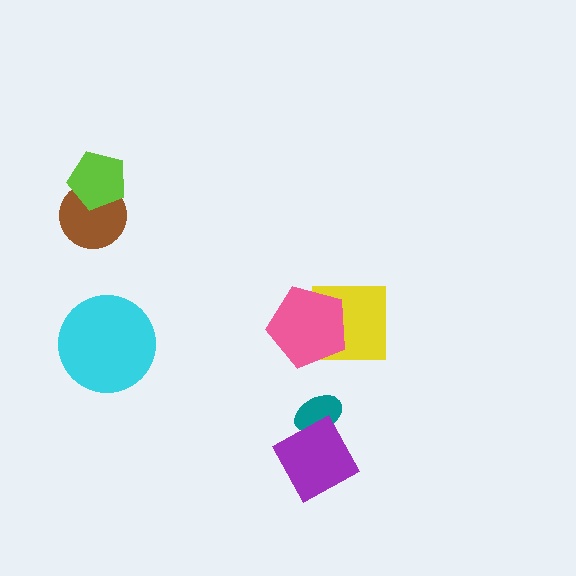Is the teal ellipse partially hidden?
Yes, it is partially covered by another shape.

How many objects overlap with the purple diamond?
1 object overlaps with the purple diamond.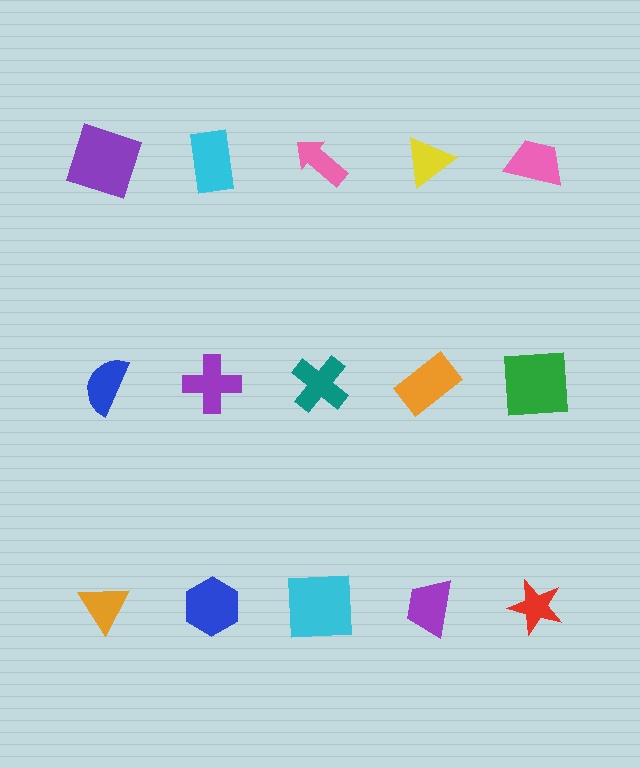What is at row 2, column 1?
A blue semicircle.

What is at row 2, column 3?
A teal cross.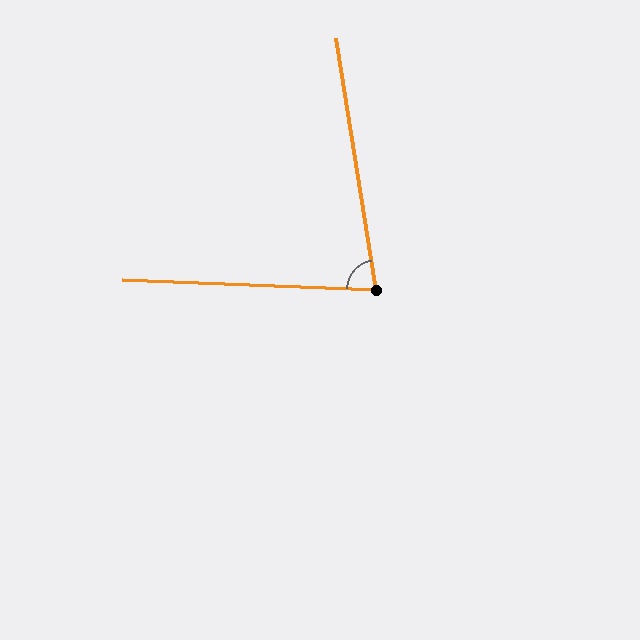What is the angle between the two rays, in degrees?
Approximately 79 degrees.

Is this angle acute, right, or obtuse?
It is acute.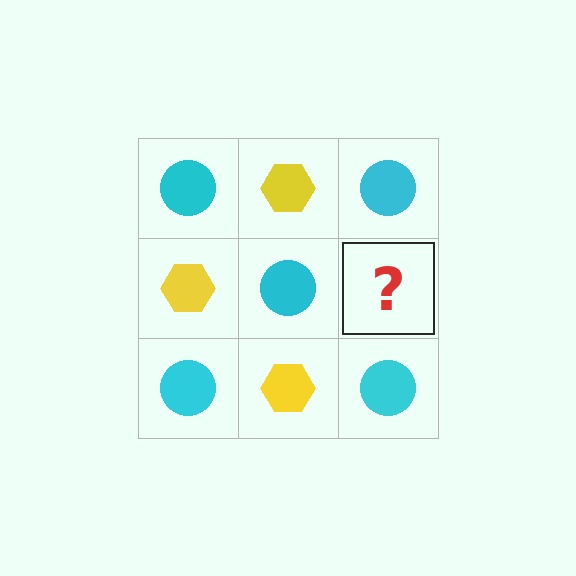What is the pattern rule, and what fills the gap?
The rule is that it alternates cyan circle and yellow hexagon in a checkerboard pattern. The gap should be filled with a yellow hexagon.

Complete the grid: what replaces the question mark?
The question mark should be replaced with a yellow hexagon.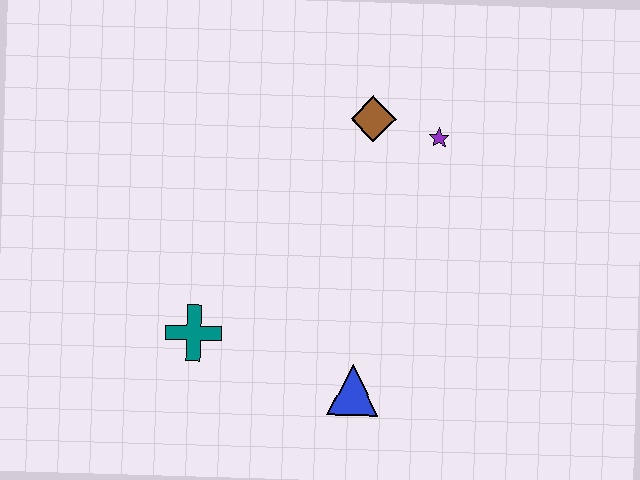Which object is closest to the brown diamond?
The purple star is closest to the brown diamond.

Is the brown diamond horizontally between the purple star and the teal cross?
Yes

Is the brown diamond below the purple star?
No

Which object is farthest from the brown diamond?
The teal cross is farthest from the brown diamond.